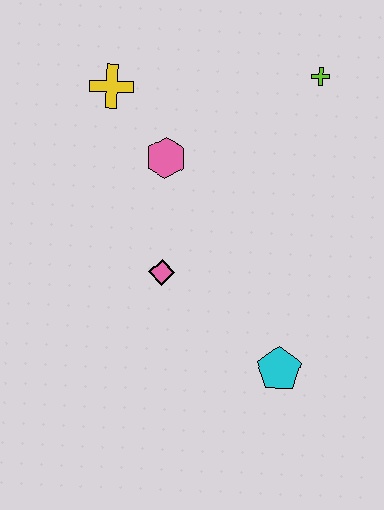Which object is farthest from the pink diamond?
The lime cross is farthest from the pink diamond.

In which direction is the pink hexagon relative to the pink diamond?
The pink hexagon is above the pink diamond.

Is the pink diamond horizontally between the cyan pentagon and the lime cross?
No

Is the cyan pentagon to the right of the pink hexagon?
Yes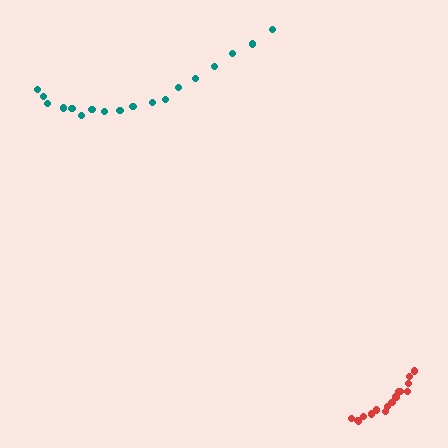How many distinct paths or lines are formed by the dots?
There are 2 distinct paths.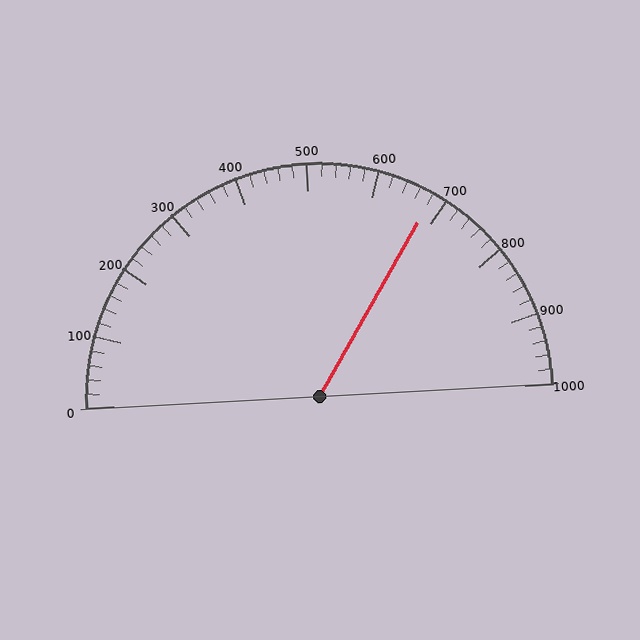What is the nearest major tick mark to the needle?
The nearest major tick mark is 700.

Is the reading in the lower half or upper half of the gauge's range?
The reading is in the upper half of the range (0 to 1000).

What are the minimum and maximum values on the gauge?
The gauge ranges from 0 to 1000.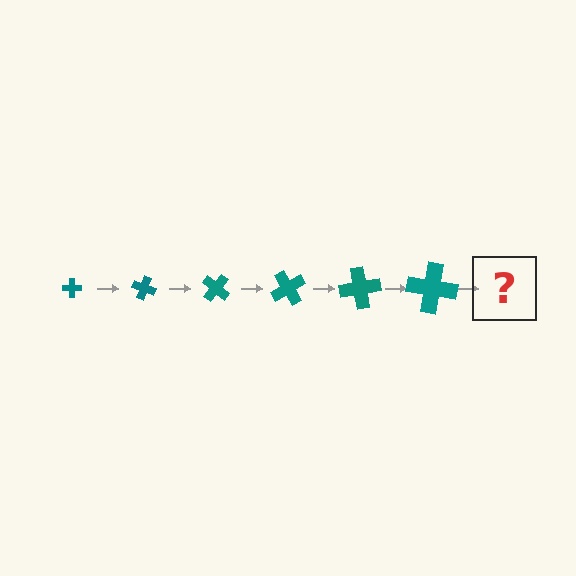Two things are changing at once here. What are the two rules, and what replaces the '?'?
The two rules are that the cross grows larger each step and it rotates 20 degrees each step. The '?' should be a cross, larger than the previous one and rotated 120 degrees from the start.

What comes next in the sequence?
The next element should be a cross, larger than the previous one and rotated 120 degrees from the start.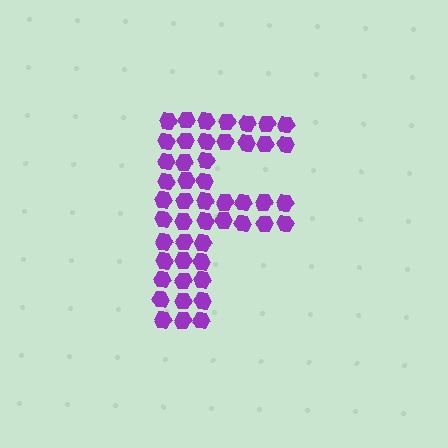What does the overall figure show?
The overall figure shows the letter F.